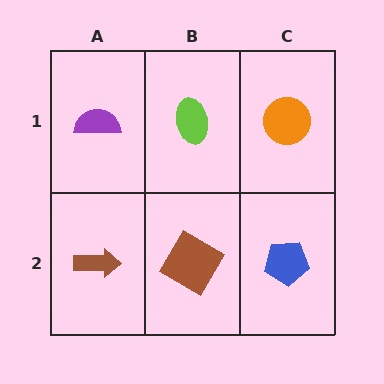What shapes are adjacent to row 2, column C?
An orange circle (row 1, column C), a brown diamond (row 2, column B).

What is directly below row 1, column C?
A blue pentagon.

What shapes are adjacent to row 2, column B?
A lime ellipse (row 1, column B), a brown arrow (row 2, column A), a blue pentagon (row 2, column C).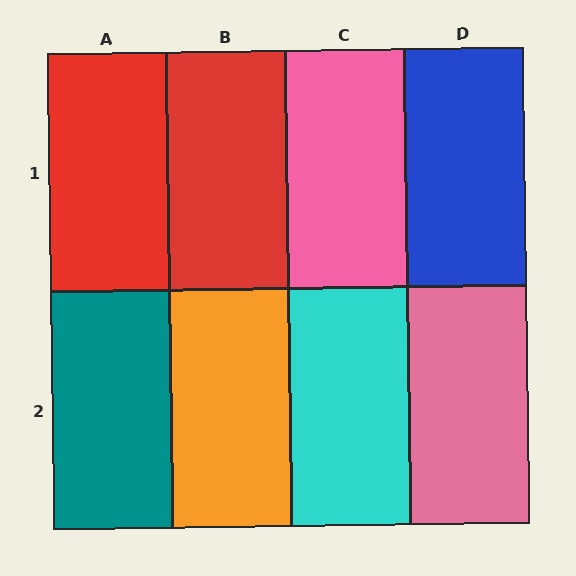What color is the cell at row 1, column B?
Red.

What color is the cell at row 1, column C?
Pink.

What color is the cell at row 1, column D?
Blue.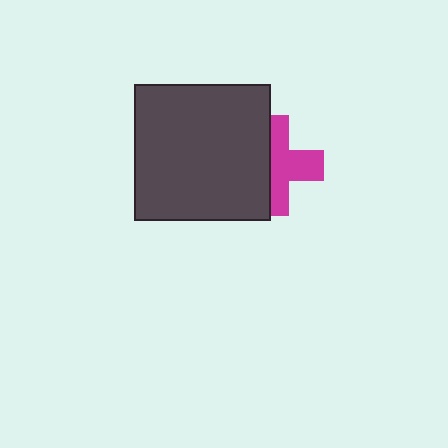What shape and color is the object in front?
The object in front is a dark gray square.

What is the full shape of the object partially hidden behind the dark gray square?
The partially hidden object is a magenta cross.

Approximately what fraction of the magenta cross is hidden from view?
Roughly 46% of the magenta cross is hidden behind the dark gray square.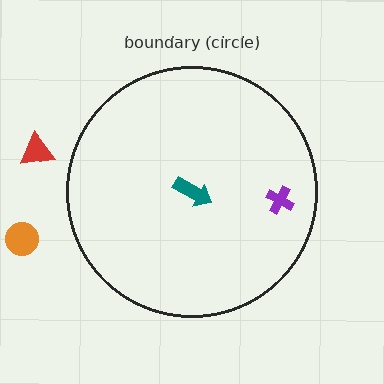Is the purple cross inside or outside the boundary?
Inside.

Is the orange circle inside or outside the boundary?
Outside.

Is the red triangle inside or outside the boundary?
Outside.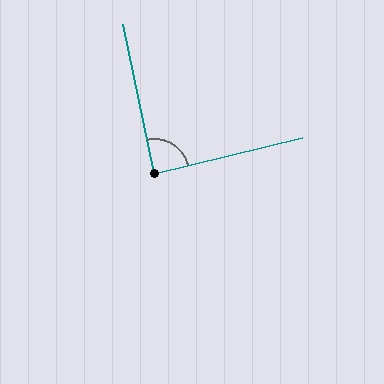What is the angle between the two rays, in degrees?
Approximately 88 degrees.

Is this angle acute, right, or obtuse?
It is approximately a right angle.